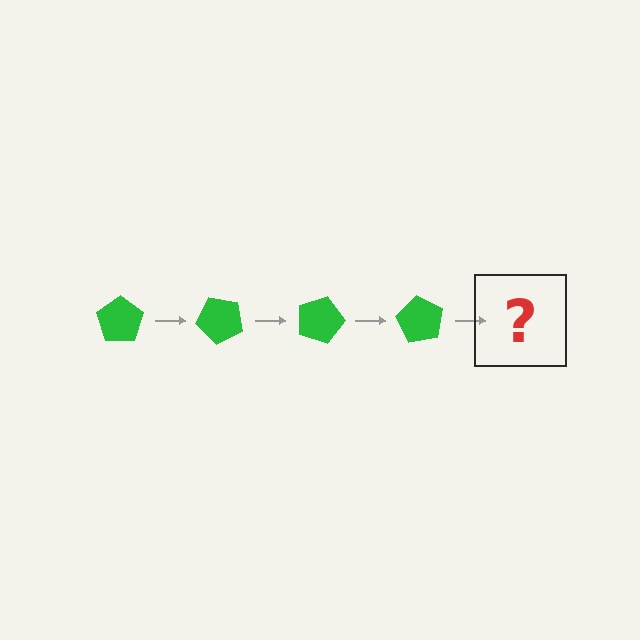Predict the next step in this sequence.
The next step is a green pentagon rotated 180 degrees.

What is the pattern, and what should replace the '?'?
The pattern is that the pentagon rotates 45 degrees each step. The '?' should be a green pentagon rotated 180 degrees.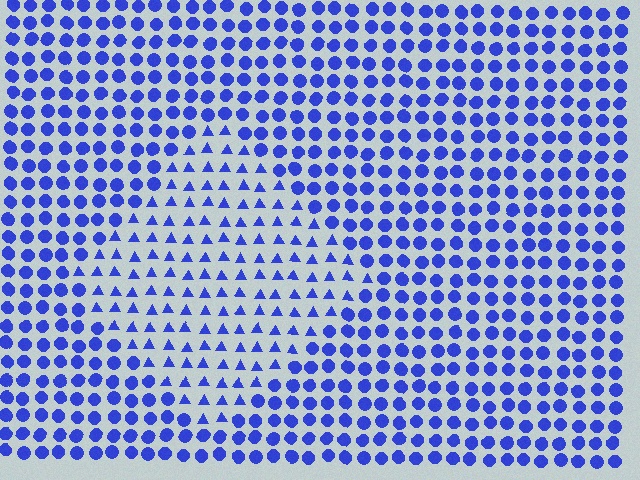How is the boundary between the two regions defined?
The boundary is defined by a change in element shape: triangles inside vs. circles outside. All elements share the same color and spacing.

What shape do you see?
I see a diamond.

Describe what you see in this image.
The image is filled with small blue elements arranged in a uniform grid. A diamond-shaped region contains triangles, while the surrounding area contains circles. The boundary is defined purely by the change in element shape.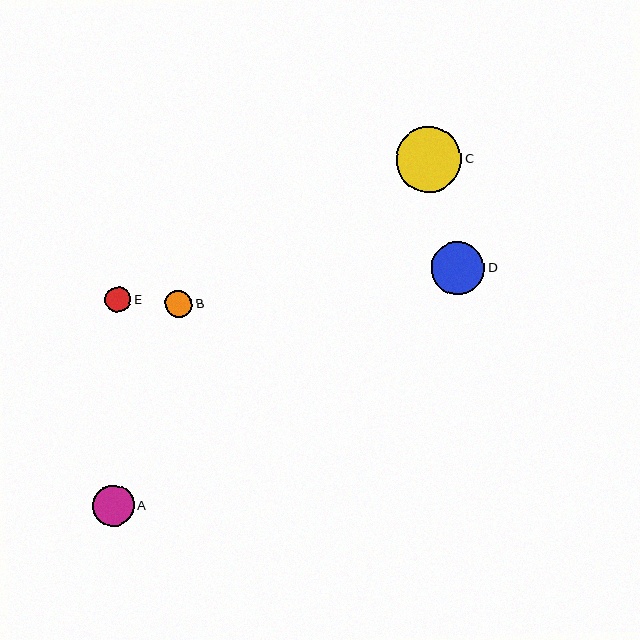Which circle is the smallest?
Circle E is the smallest with a size of approximately 26 pixels.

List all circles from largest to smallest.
From largest to smallest: C, D, A, B, E.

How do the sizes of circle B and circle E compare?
Circle B and circle E are approximately the same size.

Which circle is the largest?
Circle C is the largest with a size of approximately 65 pixels.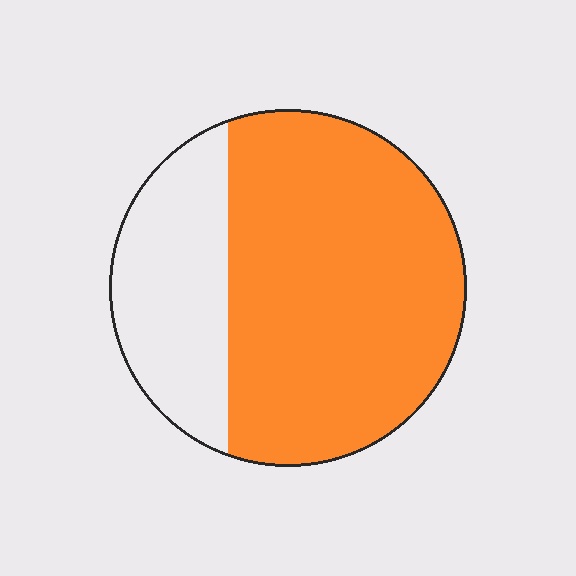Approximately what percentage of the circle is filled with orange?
Approximately 70%.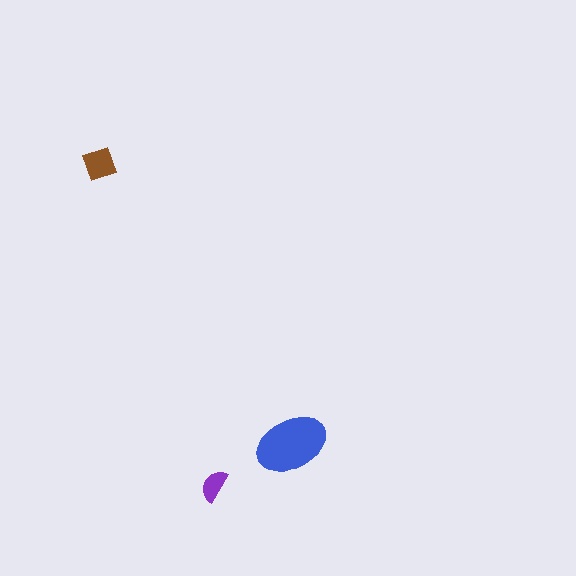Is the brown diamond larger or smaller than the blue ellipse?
Smaller.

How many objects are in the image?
There are 3 objects in the image.